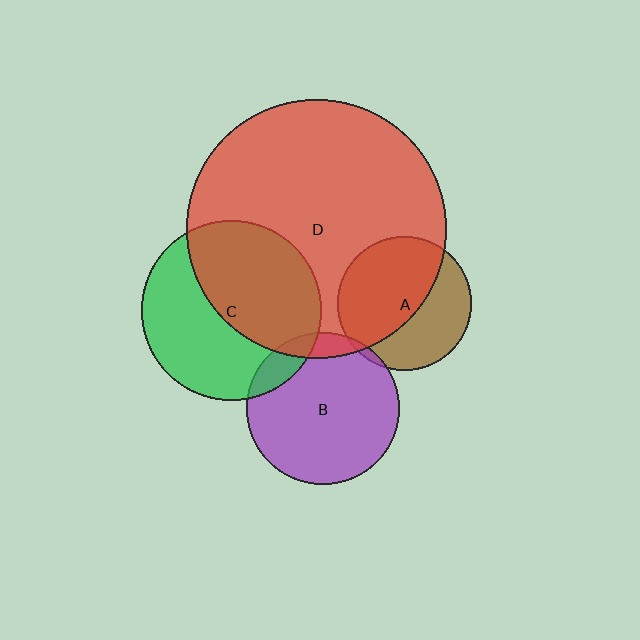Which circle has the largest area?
Circle D (red).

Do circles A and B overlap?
Yes.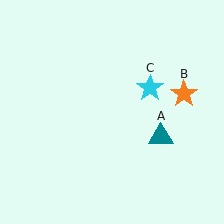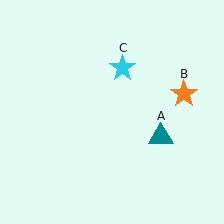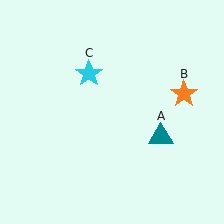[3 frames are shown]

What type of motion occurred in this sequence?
The cyan star (object C) rotated counterclockwise around the center of the scene.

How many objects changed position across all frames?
1 object changed position: cyan star (object C).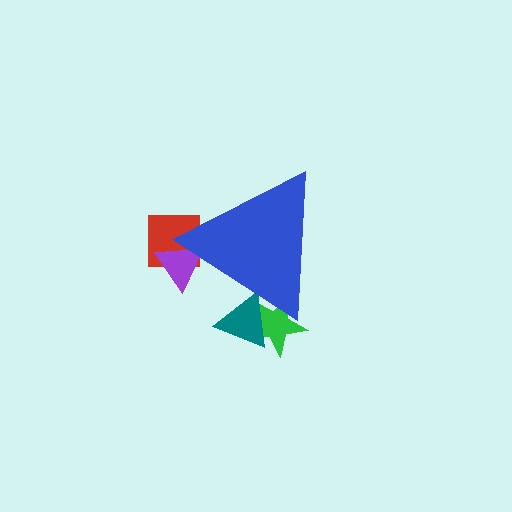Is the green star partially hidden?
Yes, the green star is partially hidden behind the blue triangle.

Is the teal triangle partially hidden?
Yes, the teal triangle is partially hidden behind the blue triangle.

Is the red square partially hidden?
Yes, the red square is partially hidden behind the blue triangle.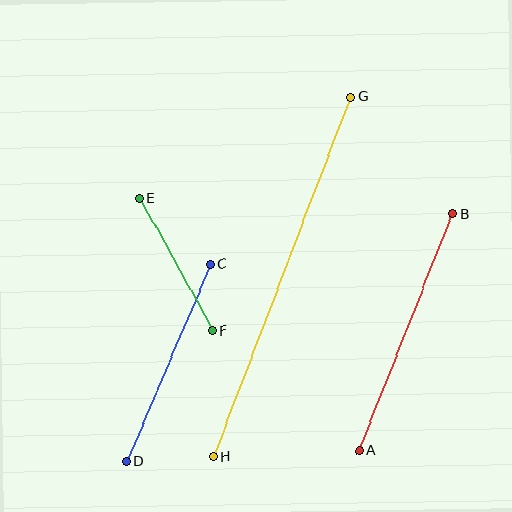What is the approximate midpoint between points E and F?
The midpoint is at approximately (176, 264) pixels.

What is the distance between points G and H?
The distance is approximately 385 pixels.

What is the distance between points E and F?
The distance is approximately 152 pixels.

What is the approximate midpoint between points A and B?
The midpoint is at approximately (406, 332) pixels.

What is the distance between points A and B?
The distance is approximately 255 pixels.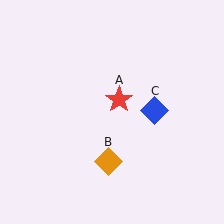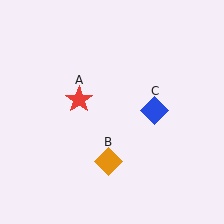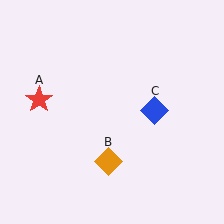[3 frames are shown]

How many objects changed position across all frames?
1 object changed position: red star (object A).